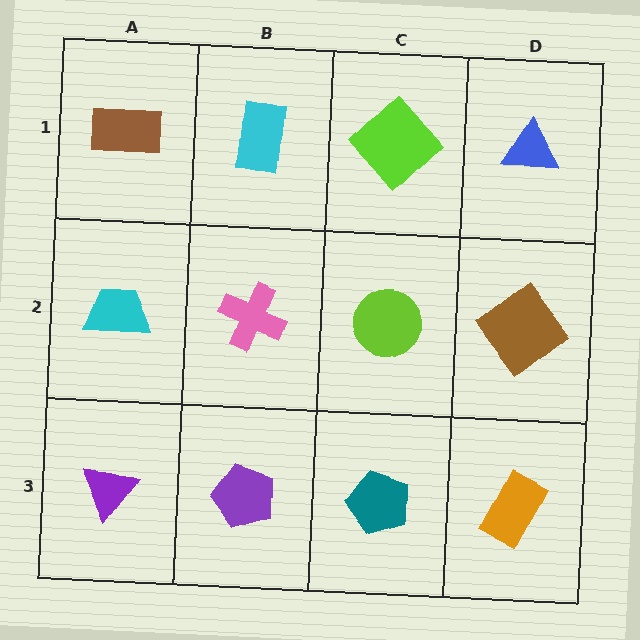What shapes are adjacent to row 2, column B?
A cyan rectangle (row 1, column B), a purple pentagon (row 3, column B), a cyan trapezoid (row 2, column A), a lime circle (row 2, column C).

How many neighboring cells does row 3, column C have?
3.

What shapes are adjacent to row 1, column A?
A cyan trapezoid (row 2, column A), a cyan rectangle (row 1, column B).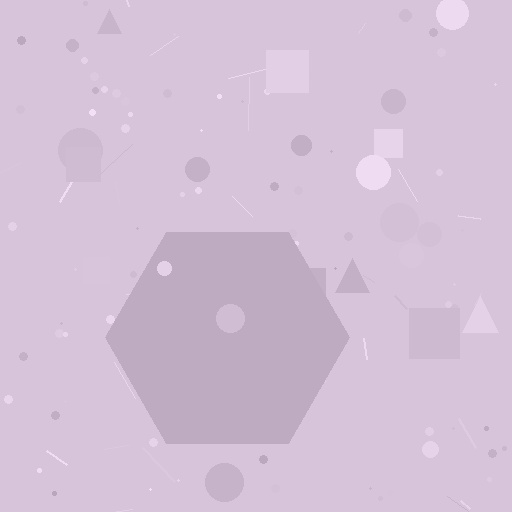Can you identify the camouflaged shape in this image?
The camouflaged shape is a hexagon.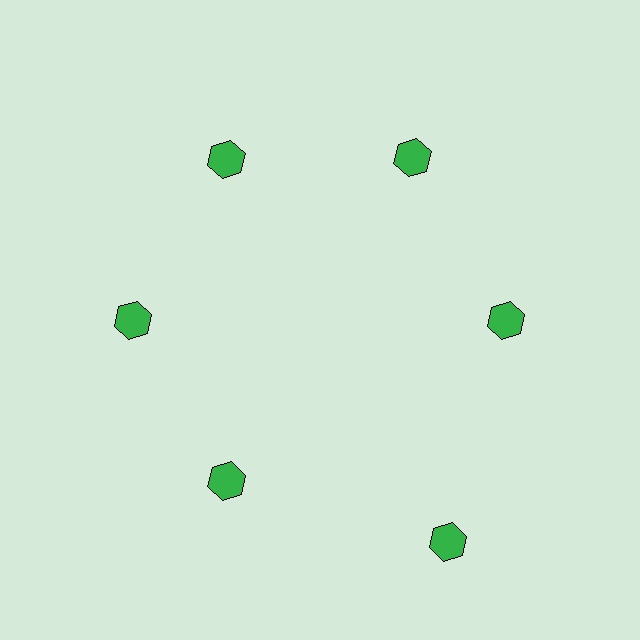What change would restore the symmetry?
The symmetry would be restored by moving it inward, back onto the ring so that all 6 hexagons sit at equal angles and equal distance from the center.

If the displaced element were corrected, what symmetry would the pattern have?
It would have 6-fold rotational symmetry — the pattern would map onto itself every 60 degrees.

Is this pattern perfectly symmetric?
No. The 6 green hexagons are arranged in a ring, but one element near the 5 o'clock position is pushed outward from the center, breaking the 6-fold rotational symmetry.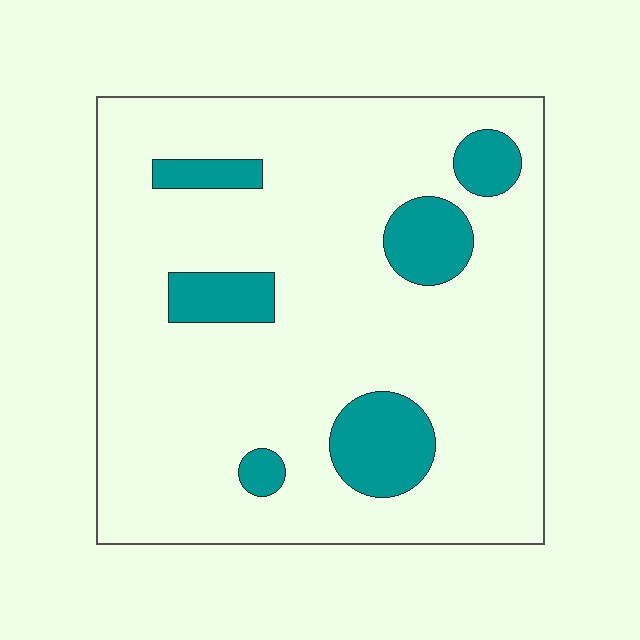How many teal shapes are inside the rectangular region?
6.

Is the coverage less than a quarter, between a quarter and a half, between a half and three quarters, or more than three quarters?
Less than a quarter.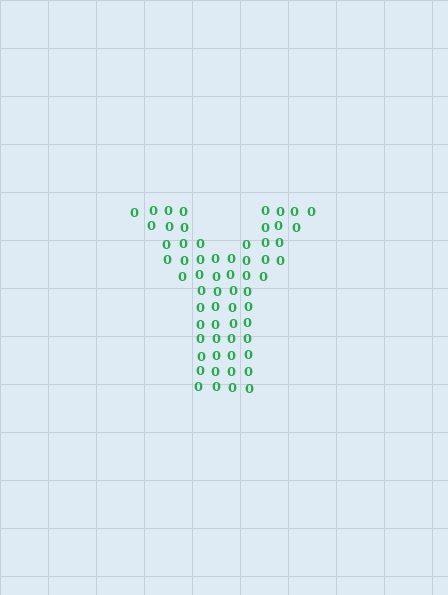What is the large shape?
The large shape is the letter Y.